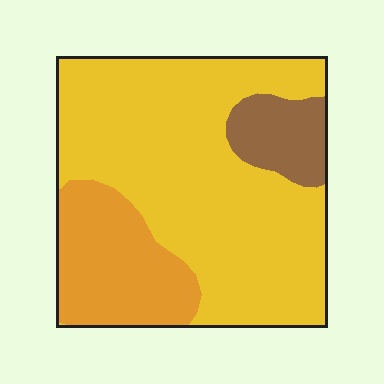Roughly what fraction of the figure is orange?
Orange takes up about one fifth (1/5) of the figure.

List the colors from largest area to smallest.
From largest to smallest: yellow, orange, brown.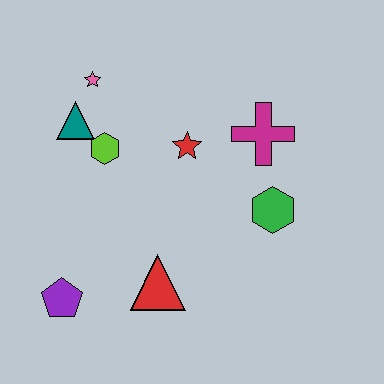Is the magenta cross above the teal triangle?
No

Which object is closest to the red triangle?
The purple pentagon is closest to the red triangle.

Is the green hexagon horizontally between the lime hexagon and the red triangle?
No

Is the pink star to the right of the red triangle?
No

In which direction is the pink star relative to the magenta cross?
The pink star is to the left of the magenta cross.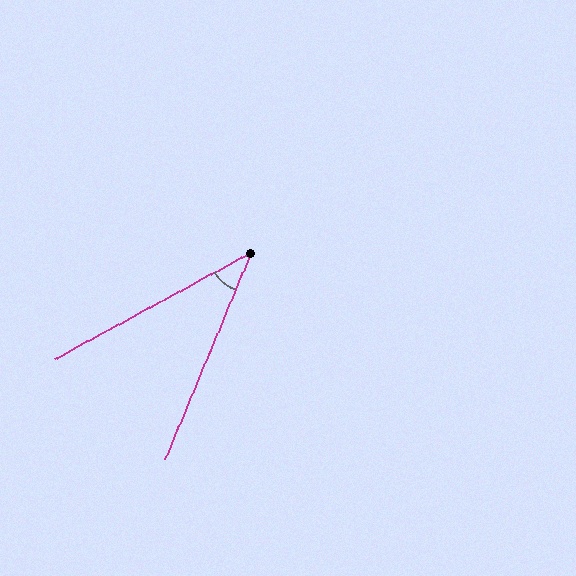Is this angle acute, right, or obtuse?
It is acute.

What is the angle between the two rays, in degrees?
Approximately 39 degrees.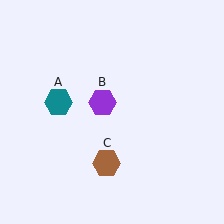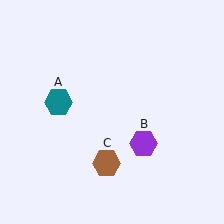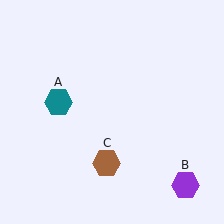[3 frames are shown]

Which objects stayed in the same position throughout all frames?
Teal hexagon (object A) and brown hexagon (object C) remained stationary.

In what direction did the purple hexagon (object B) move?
The purple hexagon (object B) moved down and to the right.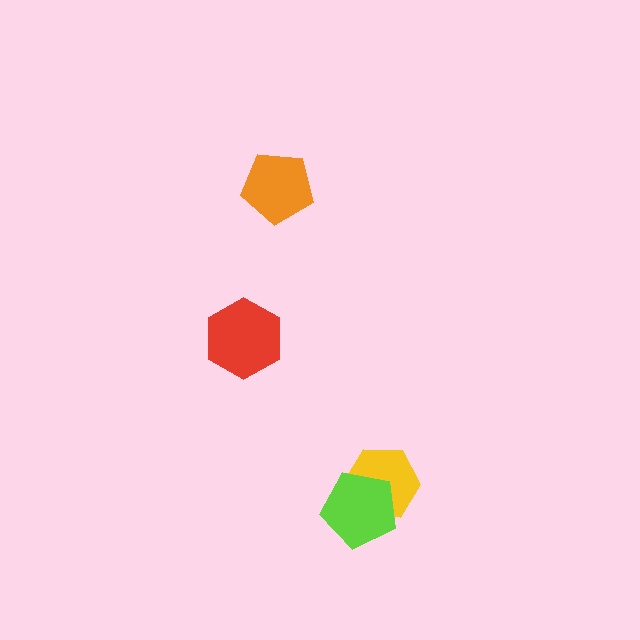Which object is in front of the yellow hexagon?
The lime pentagon is in front of the yellow hexagon.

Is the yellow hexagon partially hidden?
Yes, it is partially covered by another shape.